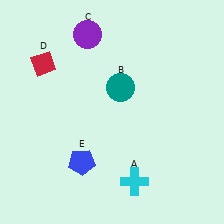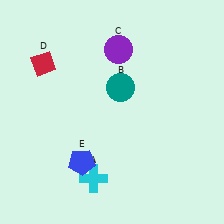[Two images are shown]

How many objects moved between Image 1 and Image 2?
2 objects moved between the two images.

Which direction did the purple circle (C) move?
The purple circle (C) moved right.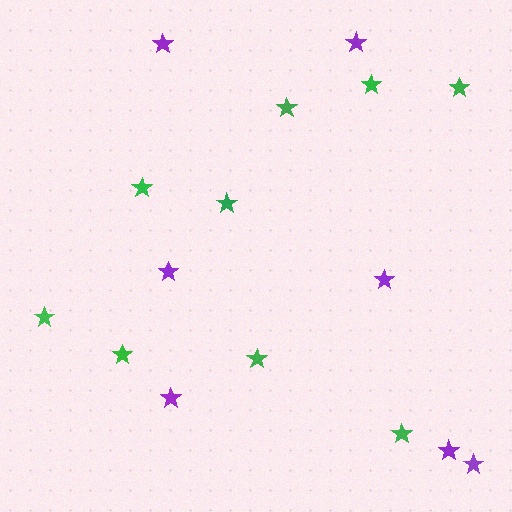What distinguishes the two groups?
There are 2 groups: one group of purple stars (7) and one group of green stars (9).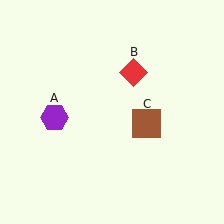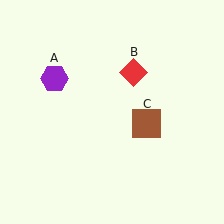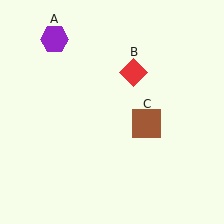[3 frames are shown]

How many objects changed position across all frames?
1 object changed position: purple hexagon (object A).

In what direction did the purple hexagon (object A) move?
The purple hexagon (object A) moved up.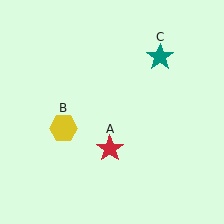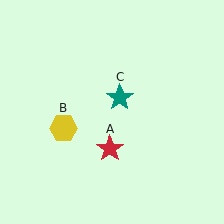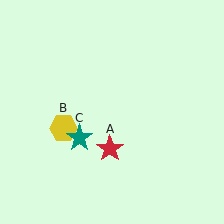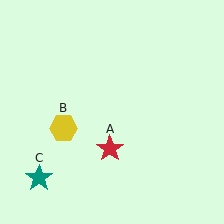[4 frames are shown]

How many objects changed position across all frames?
1 object changed position: teal star (object C).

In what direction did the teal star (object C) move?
The teal star (object C) moved down and to the left.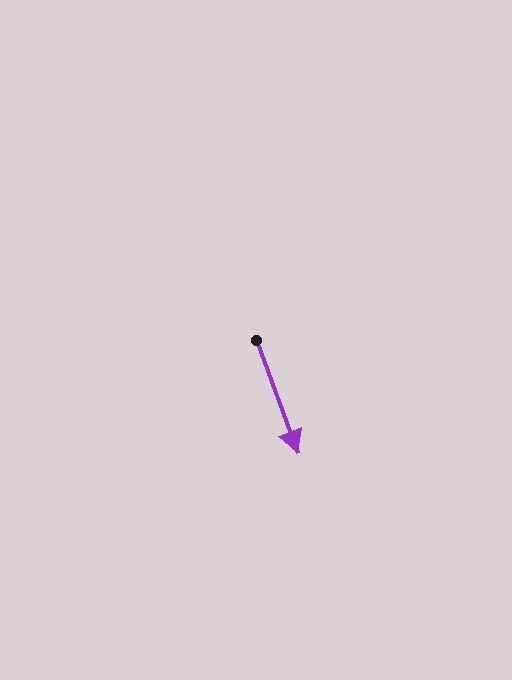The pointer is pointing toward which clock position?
Roughly 5 o'clock.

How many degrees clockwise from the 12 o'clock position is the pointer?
Approximately 160 degrees.